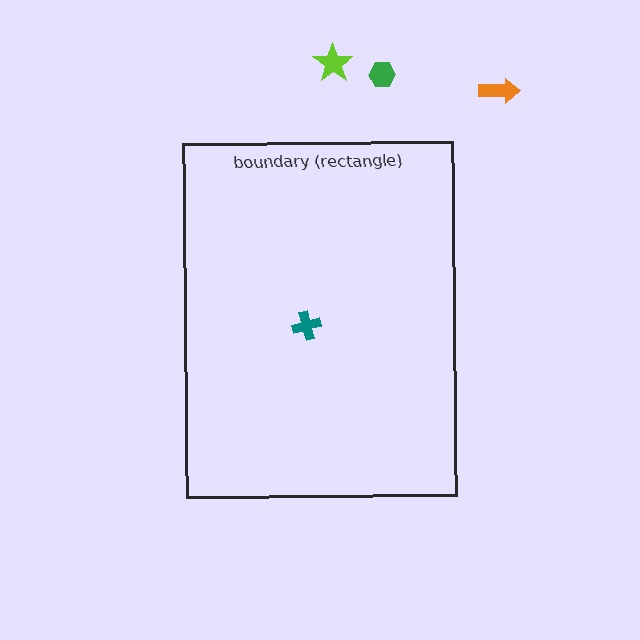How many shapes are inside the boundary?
1 inside, 3 outside.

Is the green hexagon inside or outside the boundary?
Outside.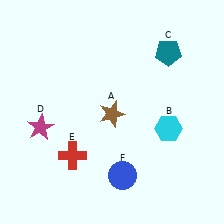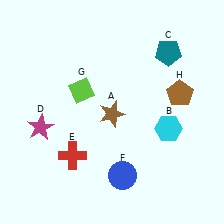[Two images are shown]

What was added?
A lime diamond (G), a brown pentagon (H) were added in Image 2.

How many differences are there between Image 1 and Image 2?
There are 2 differences between the two images.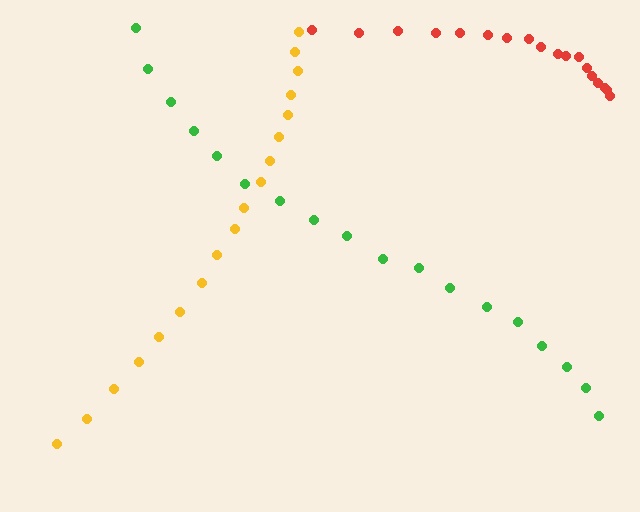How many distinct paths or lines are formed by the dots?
There are 3 distinct paths.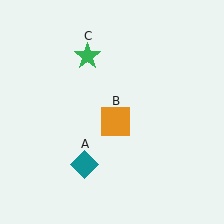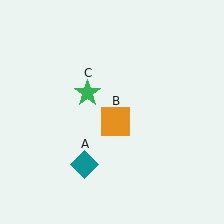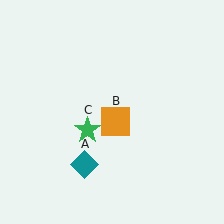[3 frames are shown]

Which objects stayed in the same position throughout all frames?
Teal diamond (object A) and orange square (object B) remained stationary.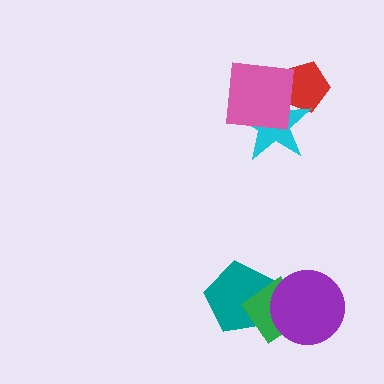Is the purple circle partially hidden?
No, no other shape covers it.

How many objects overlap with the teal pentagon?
1 object overlaps with the teal pentagon.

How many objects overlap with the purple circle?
1 object overlaps with the purple circle.